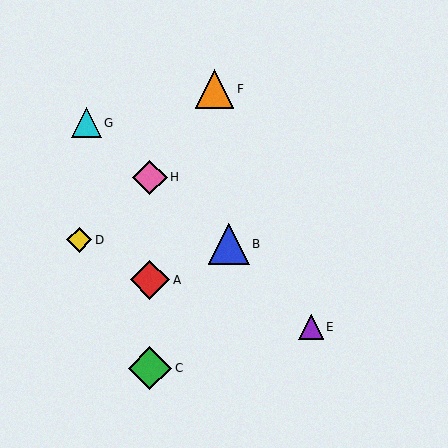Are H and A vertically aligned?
Yes, both are at x≈150.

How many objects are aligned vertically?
3 objects (A, C, H) are aligned vertically.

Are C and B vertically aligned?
No, C is at x≈150 and B is at x≈229.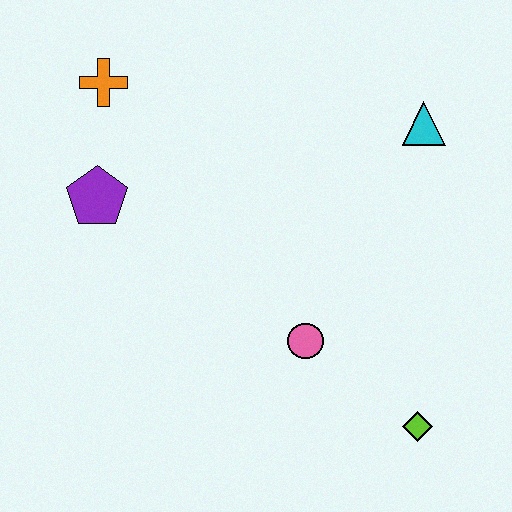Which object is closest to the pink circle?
The lime diamond is closest to the pink circle.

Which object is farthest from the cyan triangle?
The purple pentagon is farthest from the cyan triangle.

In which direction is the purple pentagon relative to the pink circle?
The purple pentagon is to the left of the pink circle.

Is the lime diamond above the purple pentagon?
No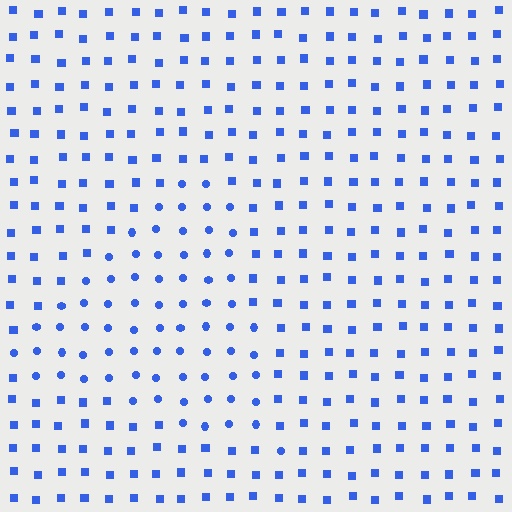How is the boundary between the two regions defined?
The boundary is defined by a change in element shape: circles inside vs. squares outside. All elements share the same color and spacing.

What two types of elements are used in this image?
The image uses circles inside the triangle region and squares outside it.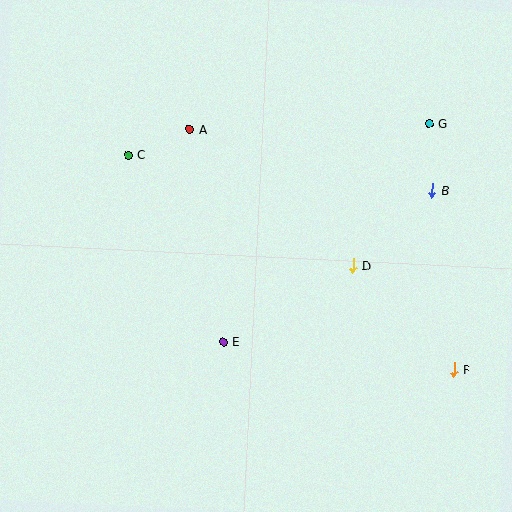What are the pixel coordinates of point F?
Point F is at (454, 370).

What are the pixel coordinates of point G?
Point G is at (429, 123).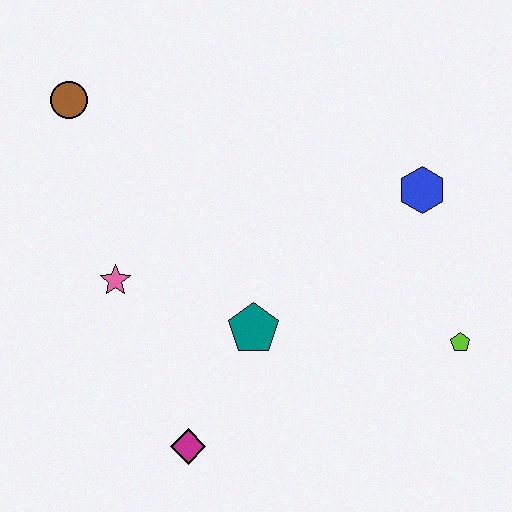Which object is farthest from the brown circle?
The lime pentagon is farthest from the brown circle.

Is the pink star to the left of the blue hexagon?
Yes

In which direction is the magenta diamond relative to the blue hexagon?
The magenta diamond is below the blue hexagon.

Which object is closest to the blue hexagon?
The lime pentagon is closest to the blue hexagon.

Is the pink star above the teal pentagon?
Yes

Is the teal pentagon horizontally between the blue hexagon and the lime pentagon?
No